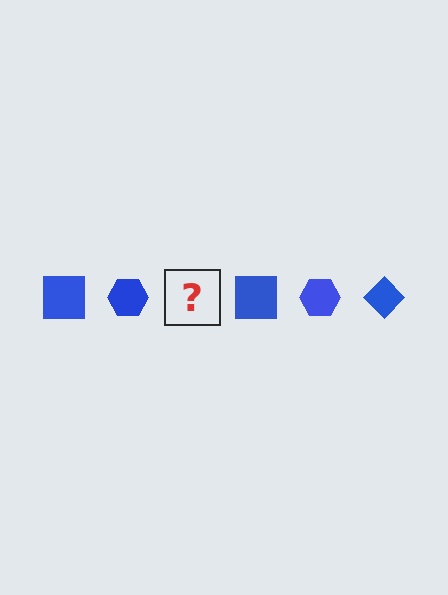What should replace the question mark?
The question mark should be replaced with a blue diamond.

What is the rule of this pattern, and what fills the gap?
The rule is that the pattern cycles through square, hexagon, diamond shapes in blue. The gap should be filled with a blue diamond.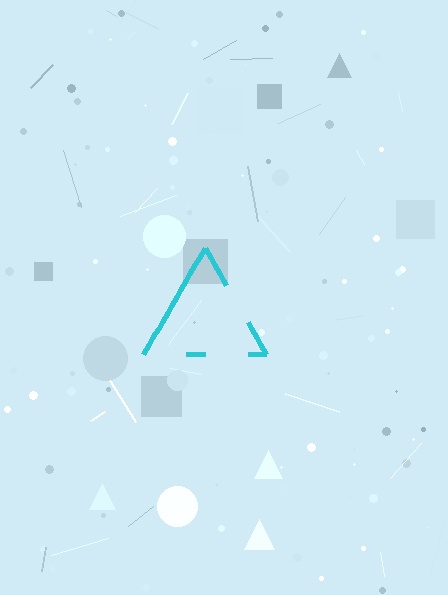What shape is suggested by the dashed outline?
The dashed outline suggests a triangle.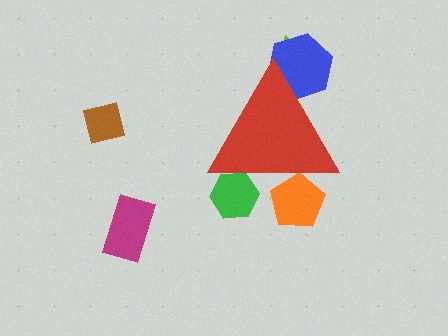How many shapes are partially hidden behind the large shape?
4 shapes are partially hidden.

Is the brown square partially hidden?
No, the brown square is fully visible.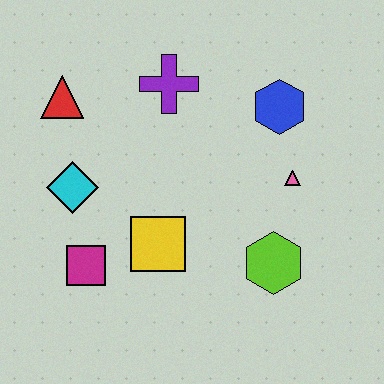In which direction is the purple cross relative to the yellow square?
The purple cross is above the yellow square.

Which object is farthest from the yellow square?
The blue hexagon is farthest from the yellow square.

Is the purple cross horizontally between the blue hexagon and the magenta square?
Yes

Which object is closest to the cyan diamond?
The magenta square is closest to the cyan diamond.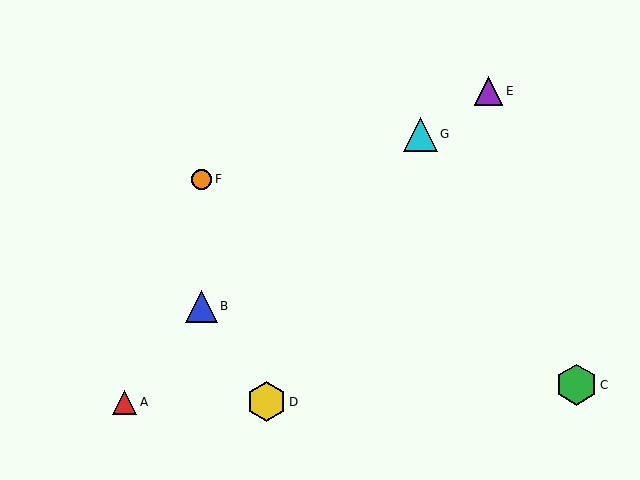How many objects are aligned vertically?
2 objects (B, F) are aligned vertically.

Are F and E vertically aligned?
No, F is at x≈201 and E is at x≈489.